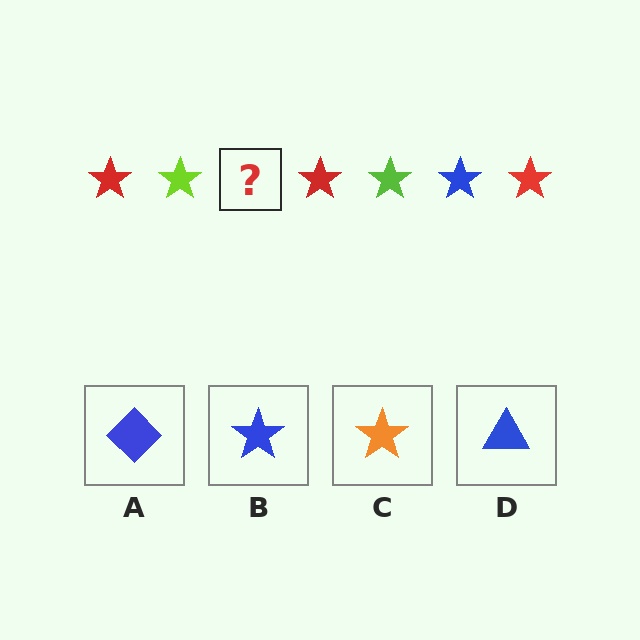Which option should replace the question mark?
Option B.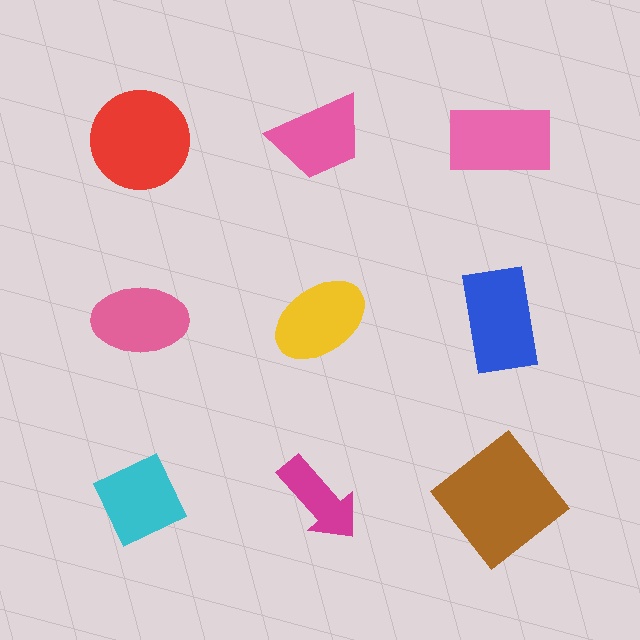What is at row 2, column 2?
A yellow ellipse.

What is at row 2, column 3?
A blue rectangle.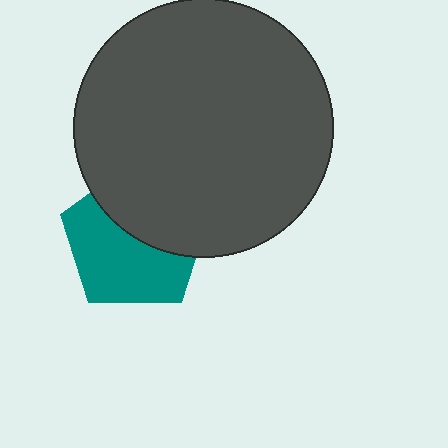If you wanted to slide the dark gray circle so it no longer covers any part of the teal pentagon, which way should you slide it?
Slide it up — that is the most direct way to separate the two shapes.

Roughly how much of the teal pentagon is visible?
About half of it is visible (roughly 56%).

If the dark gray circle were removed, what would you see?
You would see the complete teal pentagon.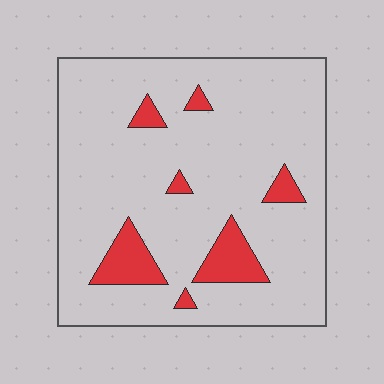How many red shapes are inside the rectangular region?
7.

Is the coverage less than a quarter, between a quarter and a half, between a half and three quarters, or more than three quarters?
Less than a quarter.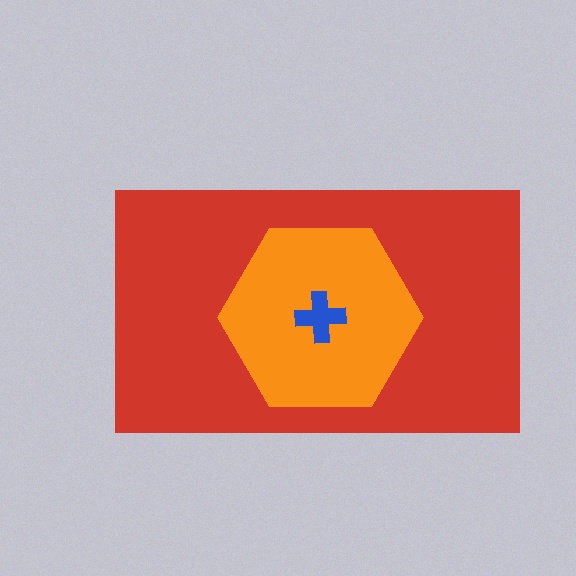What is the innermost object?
The blue cross.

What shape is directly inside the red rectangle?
The orange hexagon.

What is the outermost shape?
The red rectangle.